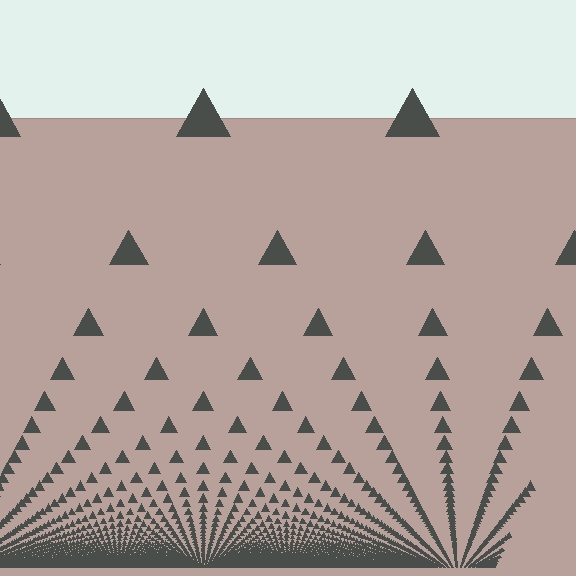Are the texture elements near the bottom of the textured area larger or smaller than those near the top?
Smaller. The gradient is inverted — elements near the bottom are smaller and denser.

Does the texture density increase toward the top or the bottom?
Density increases toward the bottom.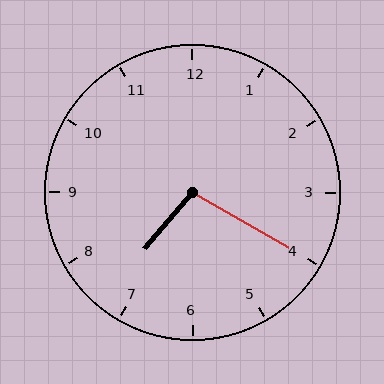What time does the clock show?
7:20.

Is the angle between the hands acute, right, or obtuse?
It is obtuse.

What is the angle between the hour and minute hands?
Approximately 100 degrees.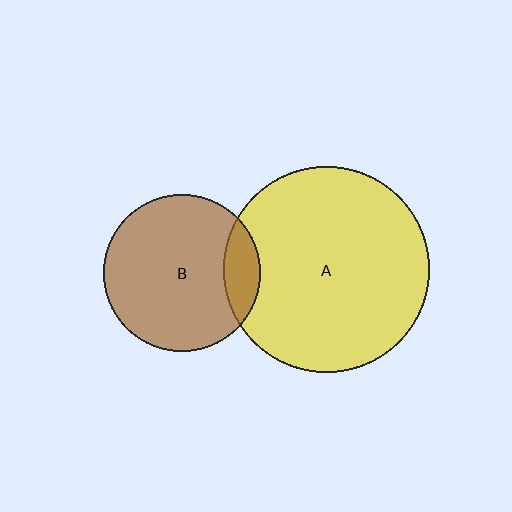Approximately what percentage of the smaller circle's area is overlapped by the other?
Approximately 15%.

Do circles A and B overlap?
Yes.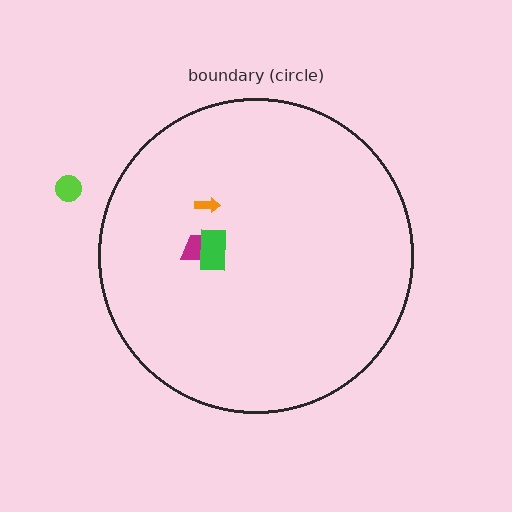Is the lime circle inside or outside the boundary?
Outside.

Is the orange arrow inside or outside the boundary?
Inside.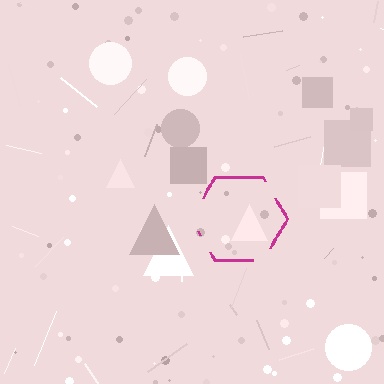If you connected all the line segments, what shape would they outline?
They would outline a hexagon.